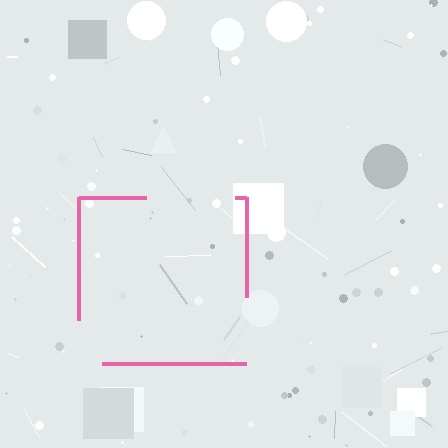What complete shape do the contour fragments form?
The contour fragments form a square.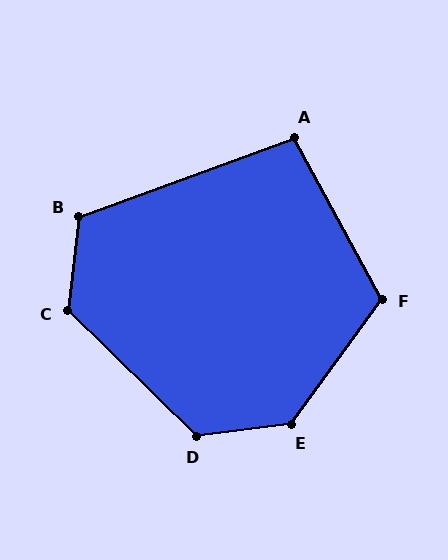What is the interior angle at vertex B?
Approximately 116 degrees (obtuse).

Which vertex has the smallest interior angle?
A, at approximately 98 degrees.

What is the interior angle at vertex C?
Approximately 128 degrees (obtuse).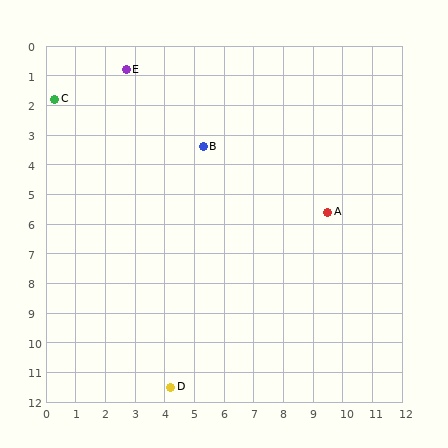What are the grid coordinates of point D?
Point D is at approximately (4.2, 11.5).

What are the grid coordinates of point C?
Point C is at approximately (0.3, 1.8).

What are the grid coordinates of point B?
Point B is at approximately (5.3, 3.4).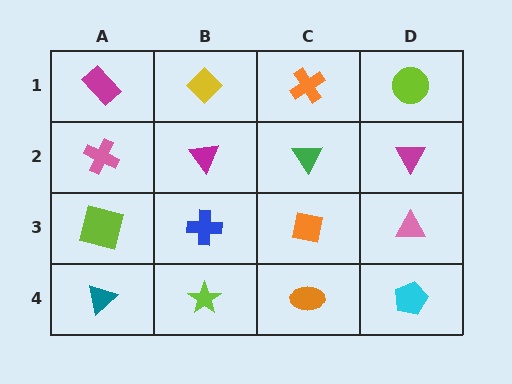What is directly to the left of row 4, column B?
A teal triangle.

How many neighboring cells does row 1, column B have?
3.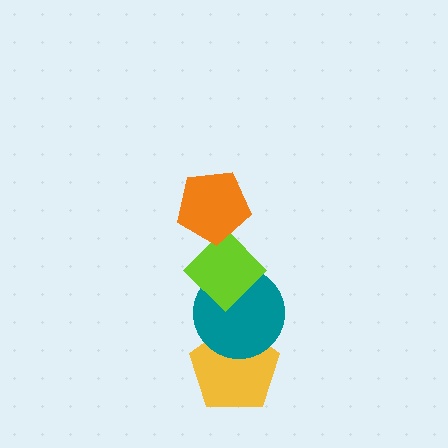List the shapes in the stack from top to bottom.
From top to bottom: the orange pentagon, the lime diamond, the teal circle, the yellow pentagon.